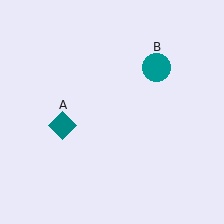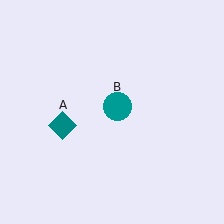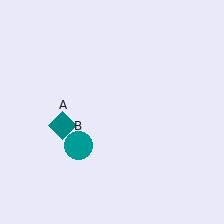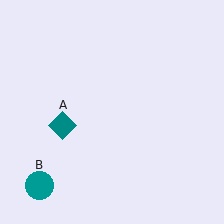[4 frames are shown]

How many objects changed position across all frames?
1 object changed position: teal circle (object B).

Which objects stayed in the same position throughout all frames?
Teal diamond (object A) remained stationary.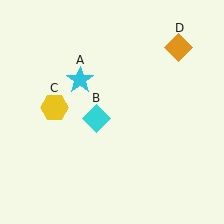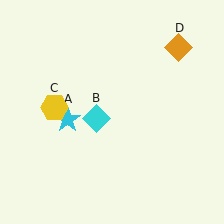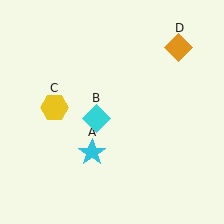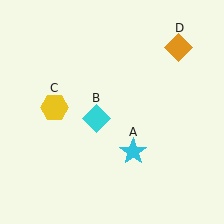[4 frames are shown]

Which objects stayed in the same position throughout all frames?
Cyan diamond (object B) and yellow hexagon (object C) and orange diamond (object D) remained stationary.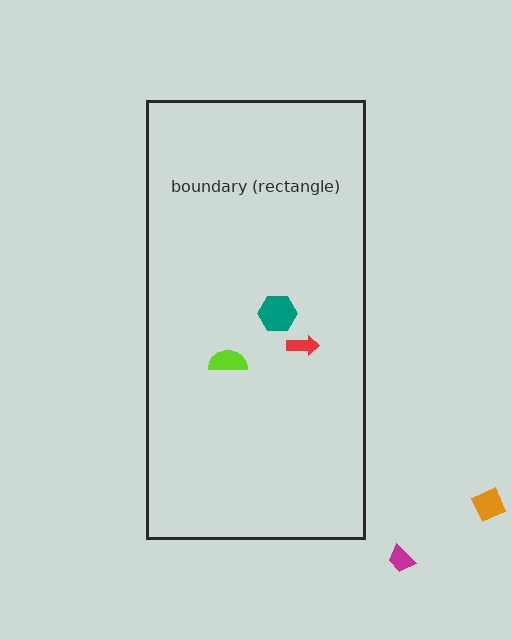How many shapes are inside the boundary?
3 inside, 2 outside.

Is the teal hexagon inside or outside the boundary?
Inside.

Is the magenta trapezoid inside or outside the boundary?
Outside.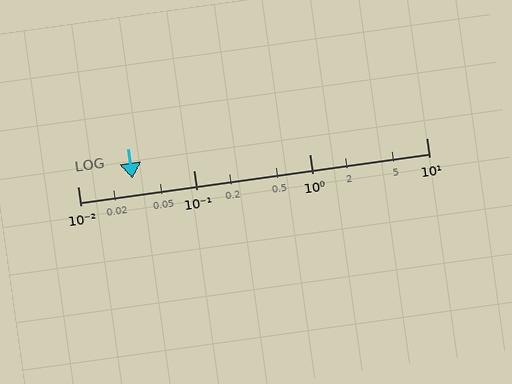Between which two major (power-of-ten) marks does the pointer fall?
The pointer is between 0.01 and 0.1.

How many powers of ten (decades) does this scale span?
The scale spans 3 decades, from 0.01 to 10.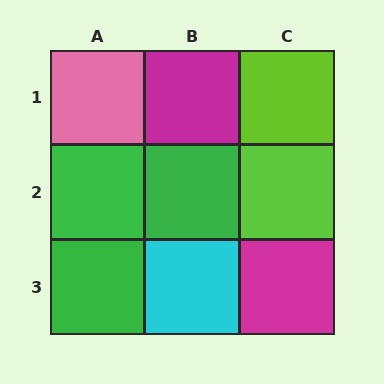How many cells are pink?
1 cell is pink.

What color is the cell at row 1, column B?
Magenta.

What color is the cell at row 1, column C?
Lime.